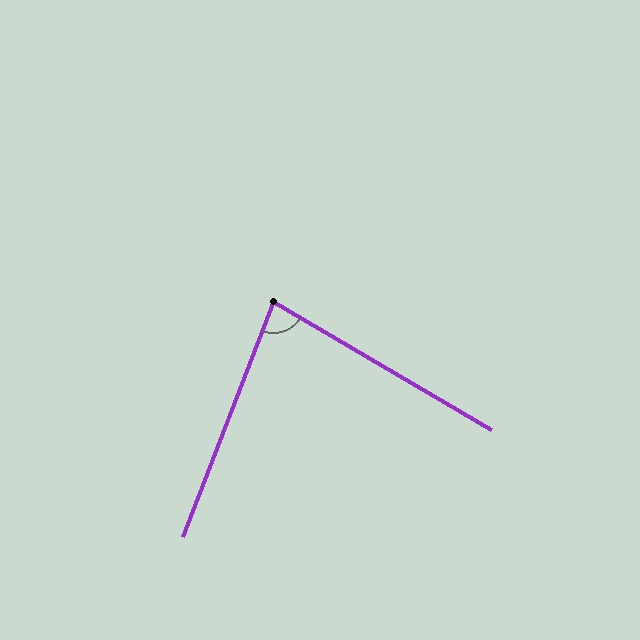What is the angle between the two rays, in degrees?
Approximately 81 degrees.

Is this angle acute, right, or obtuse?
It is acute.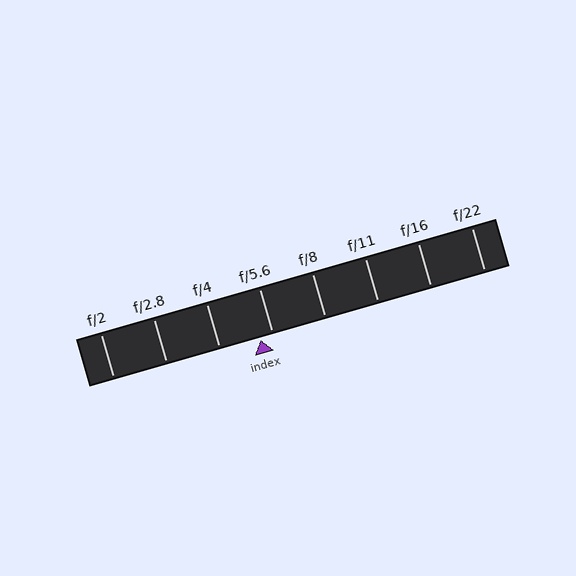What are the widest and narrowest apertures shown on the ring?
The widest aperture shown is f/2 and the narrowest is f/22.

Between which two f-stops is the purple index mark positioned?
The index mark is between f/4 and f/5.6.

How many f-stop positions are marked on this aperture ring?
There are 8 f-stop positions marked.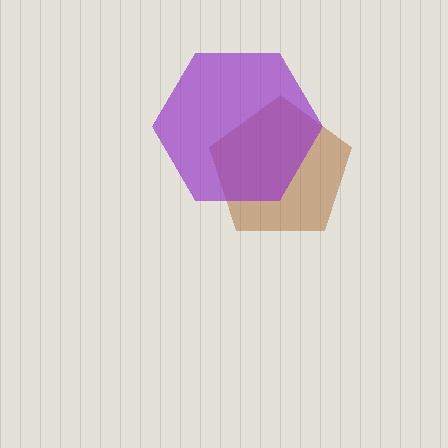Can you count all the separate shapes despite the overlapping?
Yes, there are 2 separate shapes.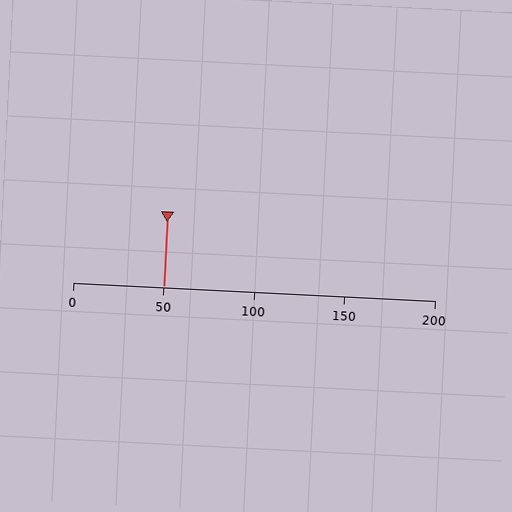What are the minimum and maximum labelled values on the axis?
The axis runs from 0 to 200.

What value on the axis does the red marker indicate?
The marker indicates approximately 50.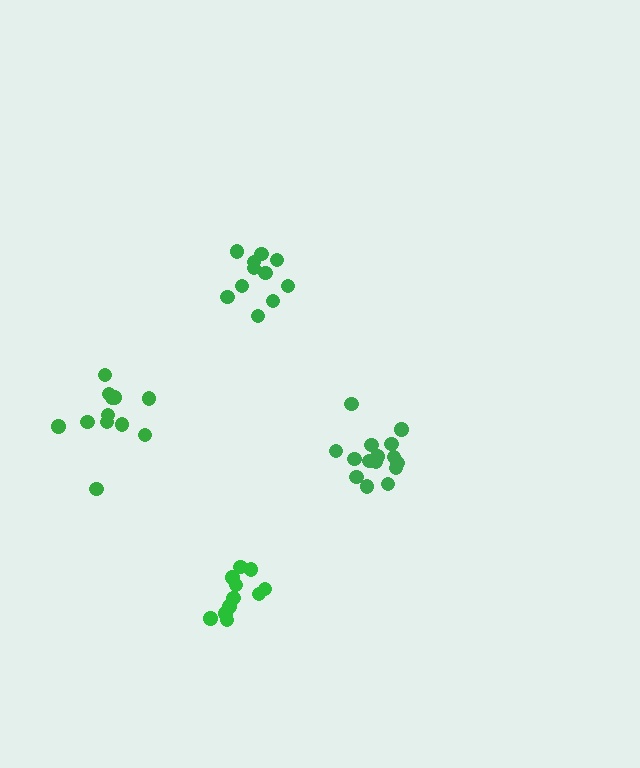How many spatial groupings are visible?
There are 4 spatial groupings.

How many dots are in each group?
Group 1: 15 dots, Group 2: 11 dots, Group 3: 11 dots, Group 4: 12 dots (49 total).